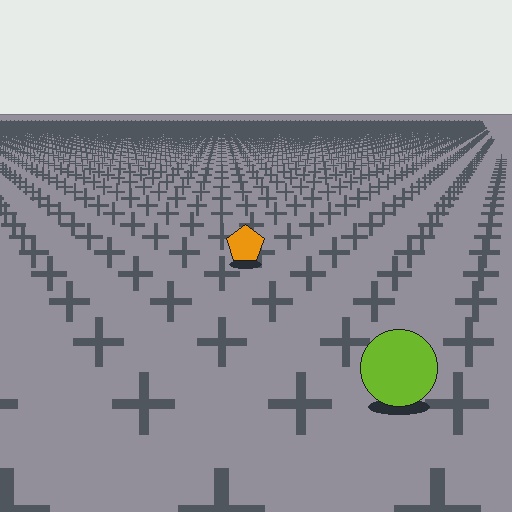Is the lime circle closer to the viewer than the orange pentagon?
Yes. The lime circle is closer — you can tell from the texture gradient: the ground texture is coarser near it.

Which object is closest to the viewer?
The lime circle is closest. The texture marks near it are larger and more spread out.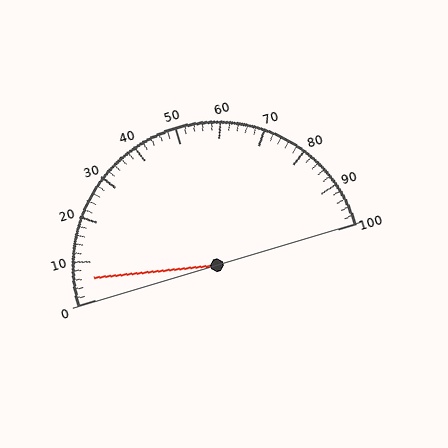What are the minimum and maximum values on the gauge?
The gauge ranges from 0 to 100.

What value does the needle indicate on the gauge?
The needle indicates approximately 6.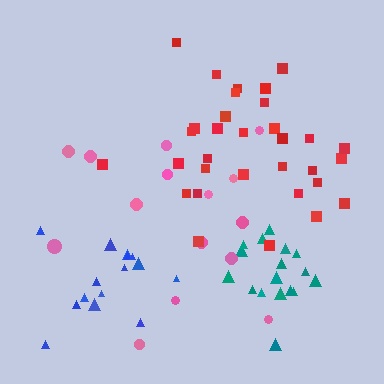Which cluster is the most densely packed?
Teal.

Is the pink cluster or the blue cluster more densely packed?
Blue.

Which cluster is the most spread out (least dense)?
Pink.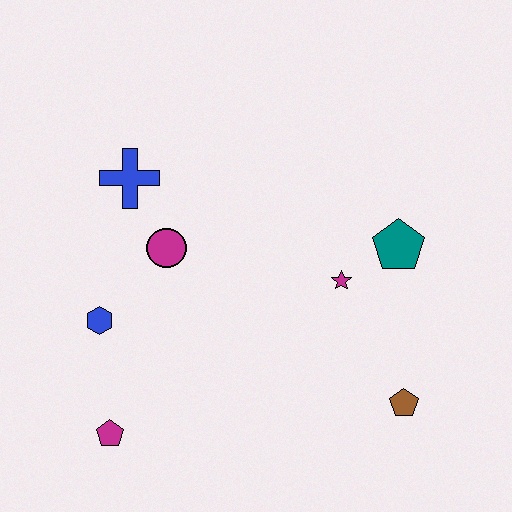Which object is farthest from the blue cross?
The brown pentagon is farthest from the blue cross.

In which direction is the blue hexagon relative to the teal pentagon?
The blue hexagon is to the left of the teal pentagon.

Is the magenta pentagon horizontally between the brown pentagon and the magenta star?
No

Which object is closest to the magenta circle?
The blue cross is closest to the magenta circle.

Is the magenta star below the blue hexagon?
No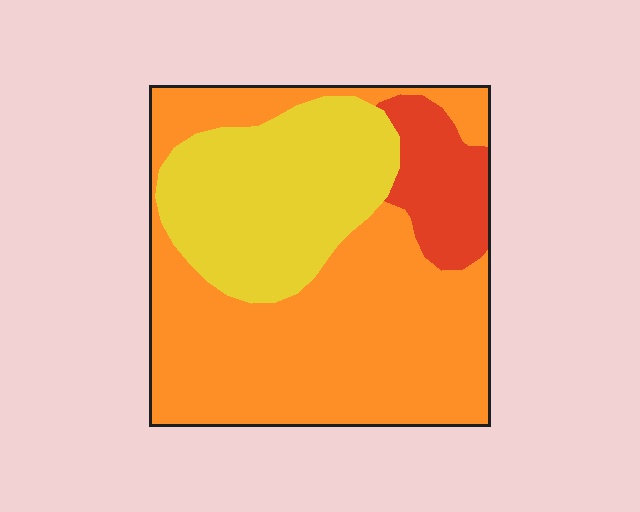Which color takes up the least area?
Red, at roughly 10%.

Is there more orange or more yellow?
Orange.